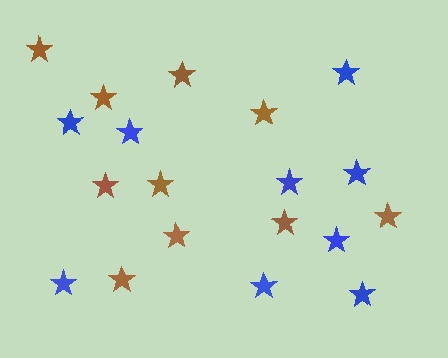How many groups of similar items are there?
There are 2 groups: one group of brown stars (10) and one group of blue stars (9).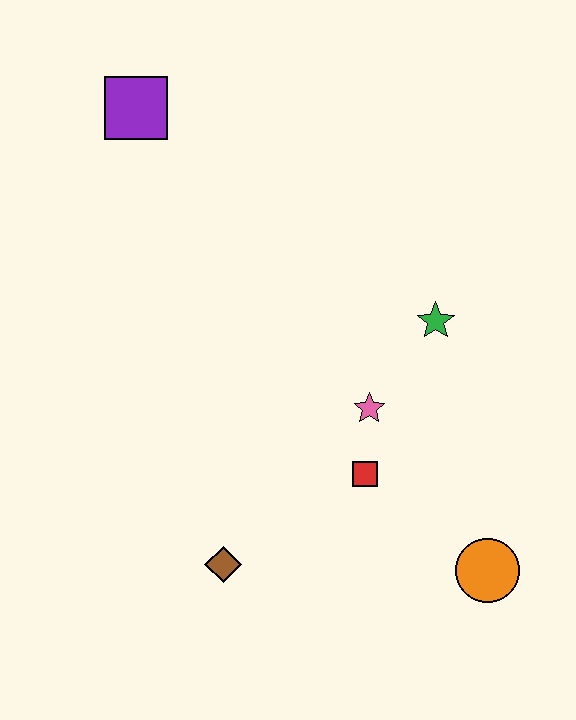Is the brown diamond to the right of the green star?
No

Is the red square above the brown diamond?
Yes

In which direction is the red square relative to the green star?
The red square is below the green star.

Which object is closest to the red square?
The pink star is closest to the red square.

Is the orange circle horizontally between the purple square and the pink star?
No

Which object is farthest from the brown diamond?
The purple square is farthest from the brown diamond.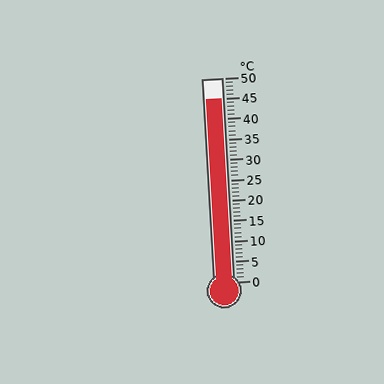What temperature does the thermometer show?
The thermometer shows approximately 45°C.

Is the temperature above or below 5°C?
The temperature is above 5°C.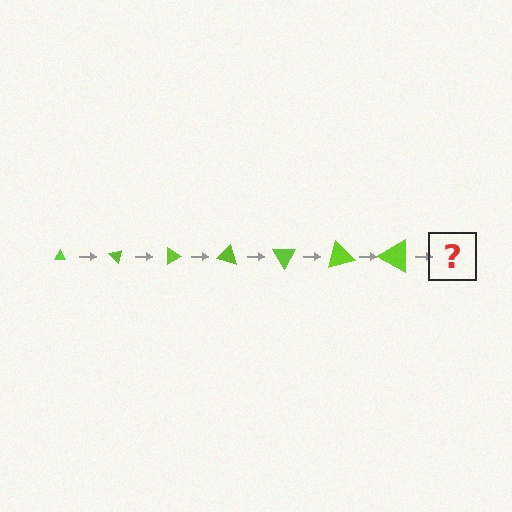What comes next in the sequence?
The next element should be a triangle, larger than the previous one and rotated 315 degrees from the start.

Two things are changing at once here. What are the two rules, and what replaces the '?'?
The two rules are that the triangle grows larger each step and it rotates 45 degrees each step. The '?' should be a triangle, larger than the previous one and rotated 315 degrees from the start.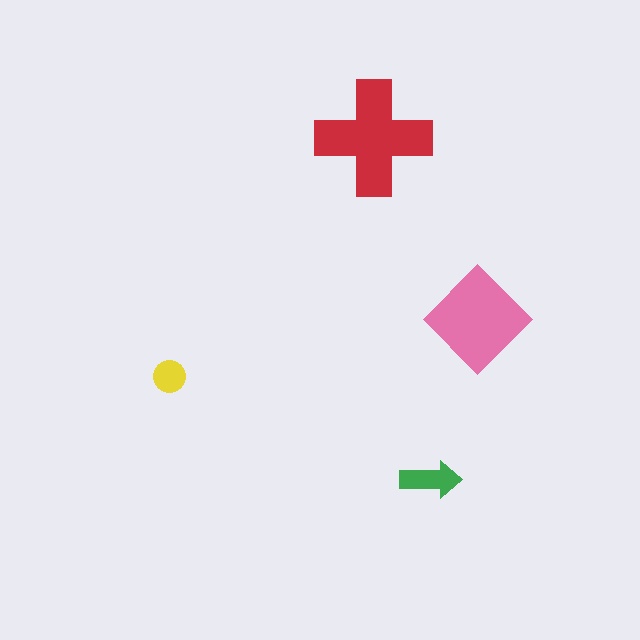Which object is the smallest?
The yellow circle.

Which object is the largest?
The red cross.